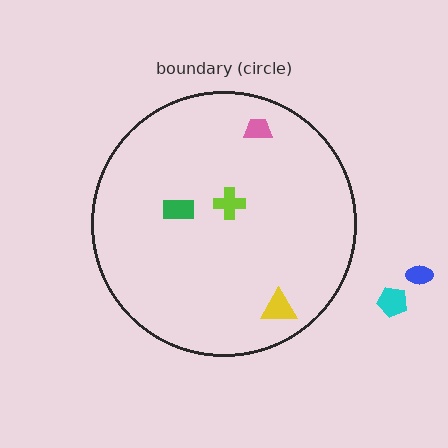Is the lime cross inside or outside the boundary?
Inside.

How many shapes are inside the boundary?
4 inside, 2 outside.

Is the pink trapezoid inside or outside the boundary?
Inside.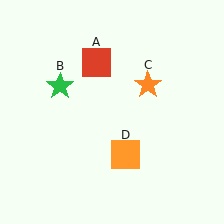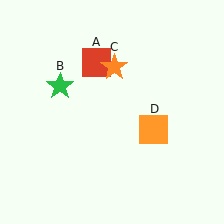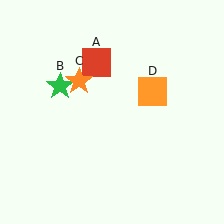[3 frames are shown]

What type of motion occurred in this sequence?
The orange star (object C), orange square (object D) rotated counterclockwise around the center of the scene.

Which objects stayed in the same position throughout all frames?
Red square (object A) and green star (object B) remained stationary.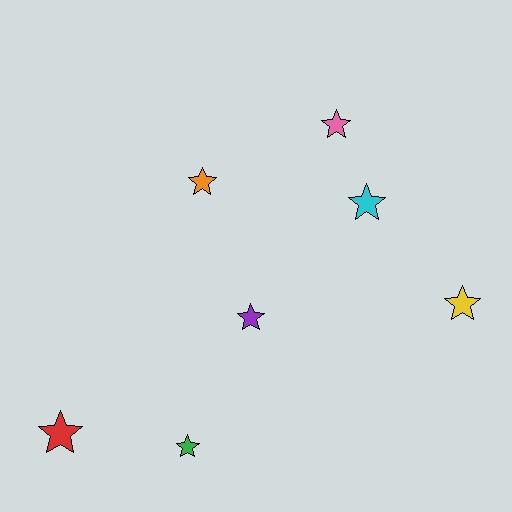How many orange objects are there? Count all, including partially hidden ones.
There is 1 orange object.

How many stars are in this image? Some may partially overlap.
There are 7 stars.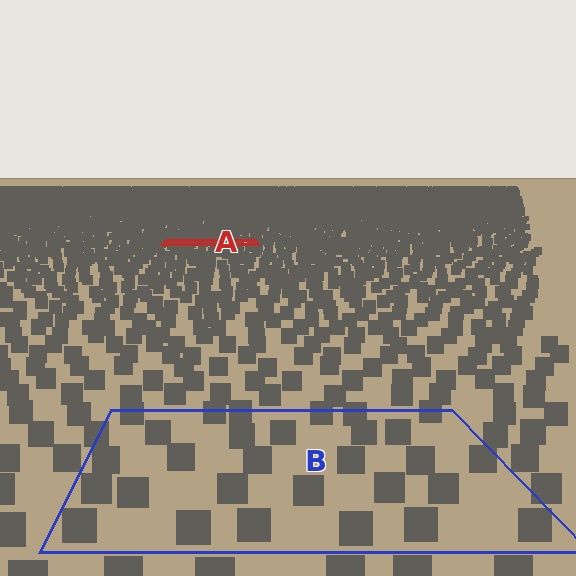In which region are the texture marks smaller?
The texture marks are smaller in region A, because it is farther away.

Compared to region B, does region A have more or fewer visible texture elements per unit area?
Region A has more texture elements per unit area — they are packed more densely because it is farther away.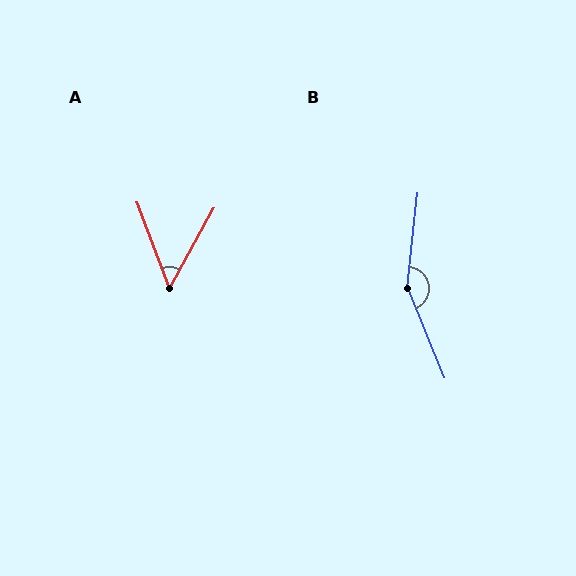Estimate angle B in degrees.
Approximately 152 degrees.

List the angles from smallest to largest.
A (49°), B (152°).